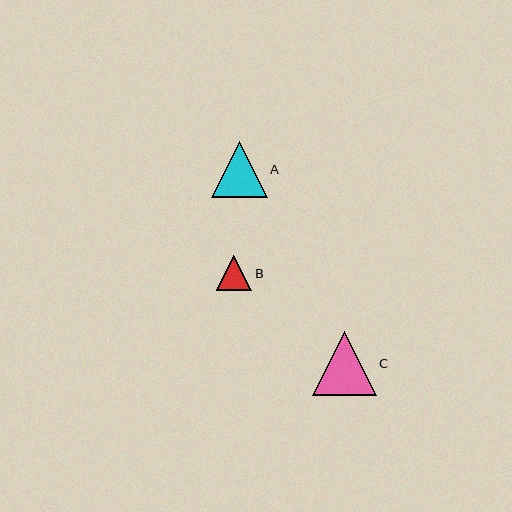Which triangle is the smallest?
Triangle B is the smallest with a size of approximately 35 pixels.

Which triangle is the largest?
Triangle C is the largest with a size of approximately 64 pixels.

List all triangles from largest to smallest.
From largest to smallest: C, A, B.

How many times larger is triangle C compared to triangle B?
Triangle C is approximately 1.8 times the size of triangle B.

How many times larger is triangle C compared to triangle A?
Triangle C is approximately 1.1 times the size of triangle A.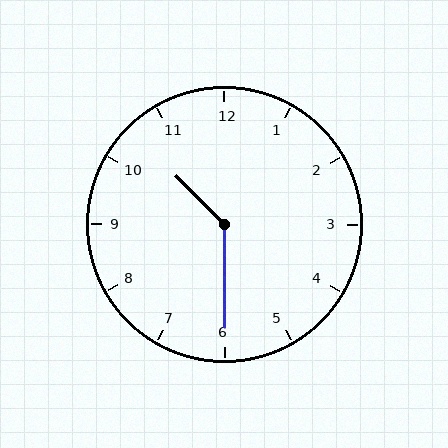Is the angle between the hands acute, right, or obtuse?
It is obtuse.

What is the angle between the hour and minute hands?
Approximately 135 degrees.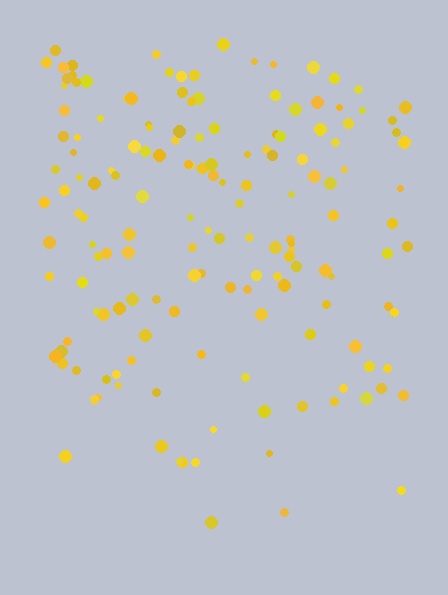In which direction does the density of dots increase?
From bottom to top, with the top side densest.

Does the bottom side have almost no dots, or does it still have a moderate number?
Still a moderate number, just noticeably fewer than the top.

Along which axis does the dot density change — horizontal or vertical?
Vertical.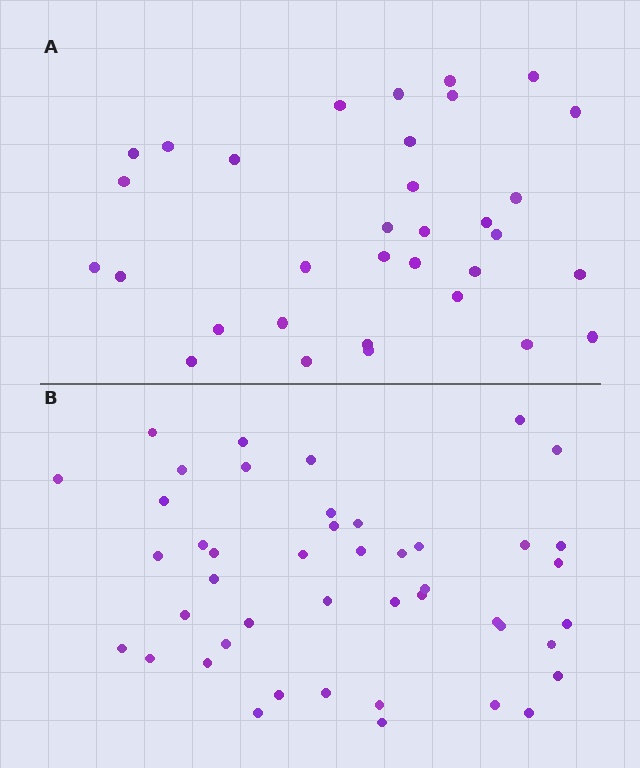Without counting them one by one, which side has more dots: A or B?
Region B (the bottom region) has more dots.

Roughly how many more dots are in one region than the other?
Region B has roughly 12 or so more dots than region A.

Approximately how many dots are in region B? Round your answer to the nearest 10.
About 40 dots. (The exact count is 45, which rounds to 40.)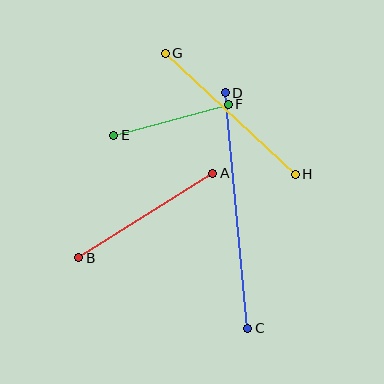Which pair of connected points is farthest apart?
Points C and D are farthest apart.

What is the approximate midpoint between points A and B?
The midpoint is at approximately (146, 216) pixels.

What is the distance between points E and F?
The distance is approximately 119 pixels.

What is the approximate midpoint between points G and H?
The midpoint is at approximately (230, 114) pixels.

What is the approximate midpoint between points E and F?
The midpoint is at approximately (171, 120) pixels.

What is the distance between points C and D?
The distance is approximately 236 pixels.